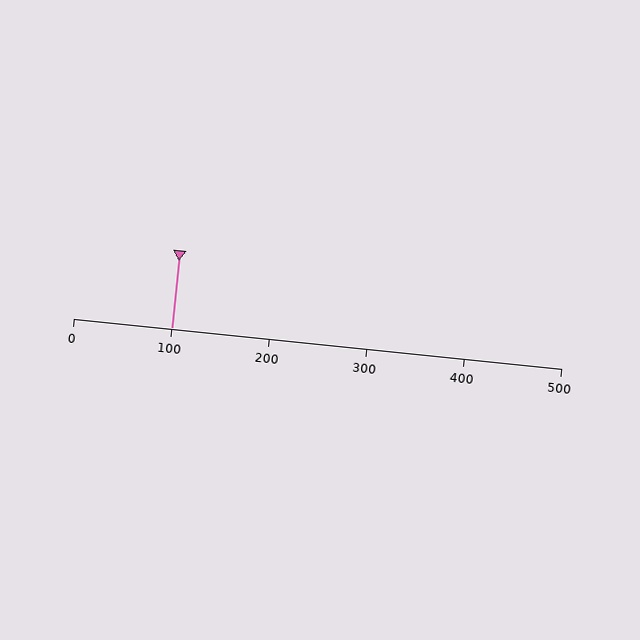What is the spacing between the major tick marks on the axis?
The major ticks are spaced 100 apart.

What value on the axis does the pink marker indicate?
The marker indicates approximately 100.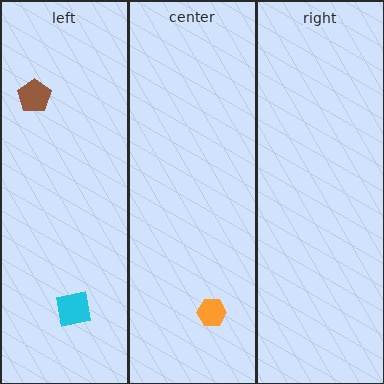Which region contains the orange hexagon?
The center region.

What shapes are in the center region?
The orange hexagon.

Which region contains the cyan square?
The left region.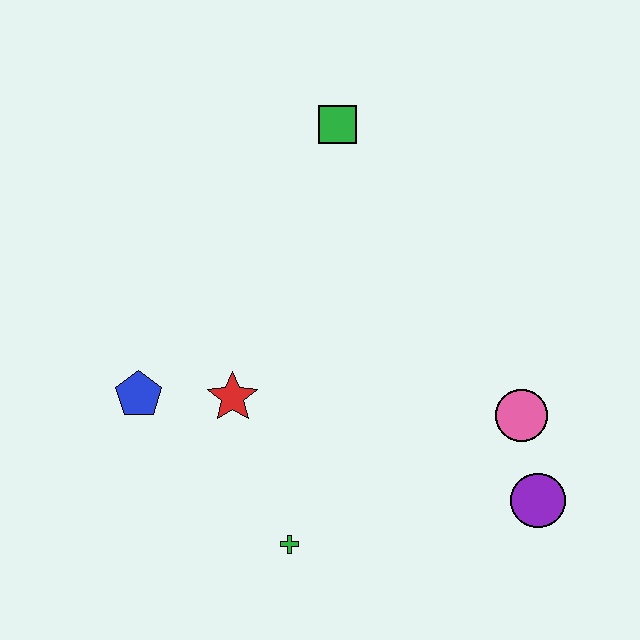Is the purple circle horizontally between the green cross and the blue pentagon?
No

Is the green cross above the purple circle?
No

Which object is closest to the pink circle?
The purple circle is closest to the pink circle.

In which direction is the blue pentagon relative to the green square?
The blue pentagon is below the green square.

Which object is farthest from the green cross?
The green square is farthest from the green cross.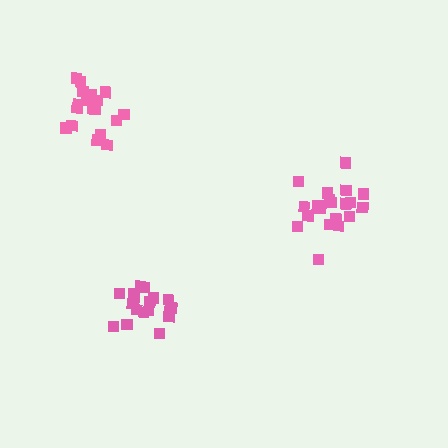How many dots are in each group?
Group 1: 19 dots, Group 2: 21 dots, Group 3: 18 dots (58 total).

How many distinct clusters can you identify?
There are 3 distinct clusters.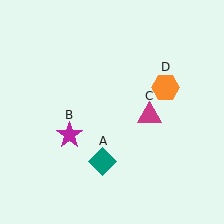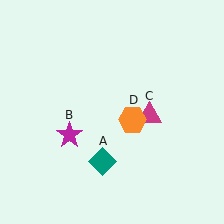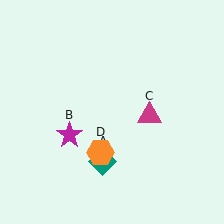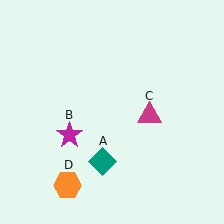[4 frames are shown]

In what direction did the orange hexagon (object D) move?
The orange hexagon (object D) moved down and to the left.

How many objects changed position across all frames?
1 object changed position: orange hexagon (object D).